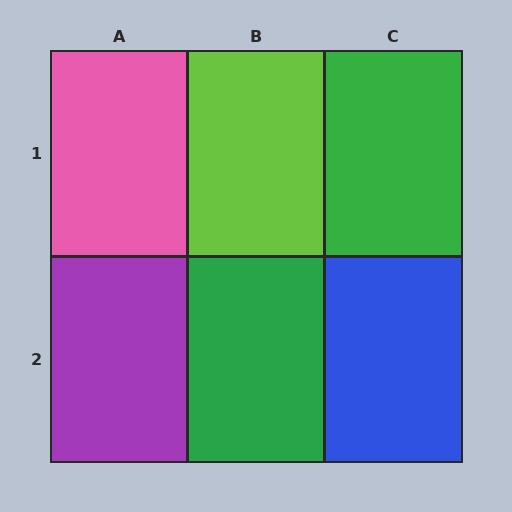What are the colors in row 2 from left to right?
Purple, green, blue.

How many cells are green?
2 cells are green.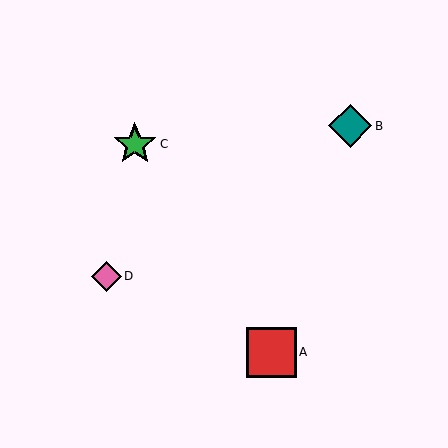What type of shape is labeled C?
Shape C is a green star.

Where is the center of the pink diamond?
The center of the pink diamond is at (106, 276).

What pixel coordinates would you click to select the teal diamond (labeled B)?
Click at (350, 126) to select the teal diamond B.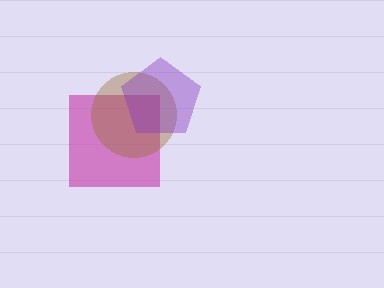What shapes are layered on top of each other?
The layered shapes are: a magenta square, a brown circle, a purple pentagon.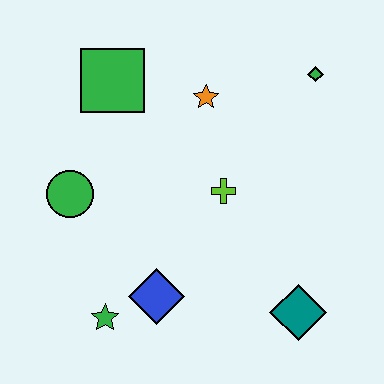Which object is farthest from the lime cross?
The green star is farthest from the lime cross.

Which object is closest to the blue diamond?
The green star is closest to the blue diamond.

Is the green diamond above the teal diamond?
Yes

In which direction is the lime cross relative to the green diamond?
The lime cross is below the green diamond.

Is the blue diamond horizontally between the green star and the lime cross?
Yes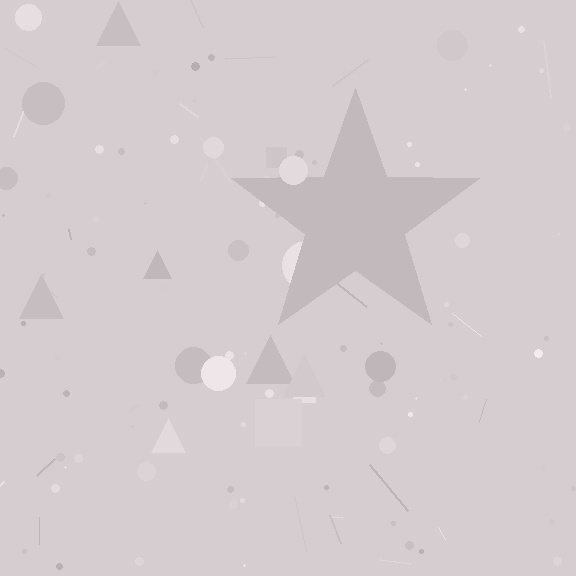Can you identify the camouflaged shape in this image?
The camouflaged shape is a star.